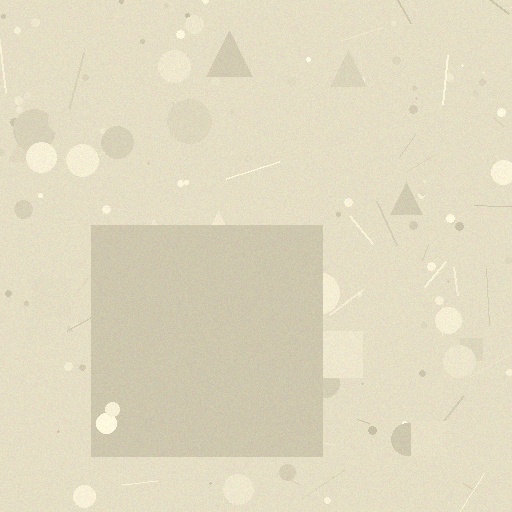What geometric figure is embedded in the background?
A square is embedded in the background.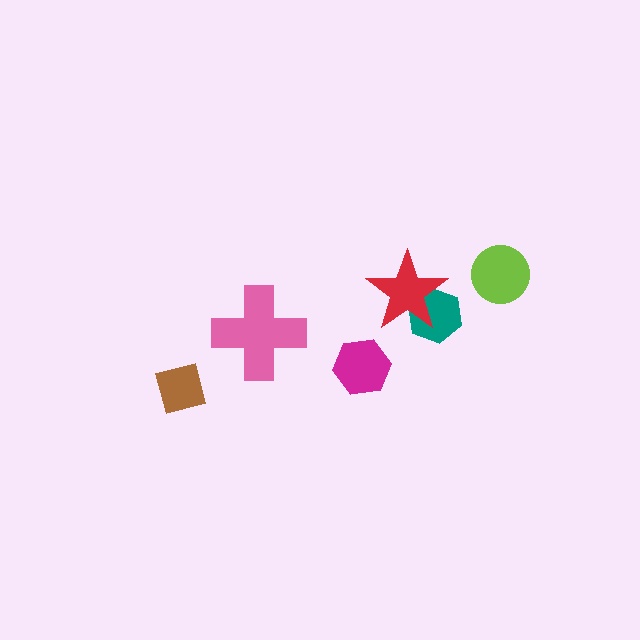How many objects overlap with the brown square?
0 objects overlap with the brown square.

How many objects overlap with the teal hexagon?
1 object overlaps with the teal hexagon.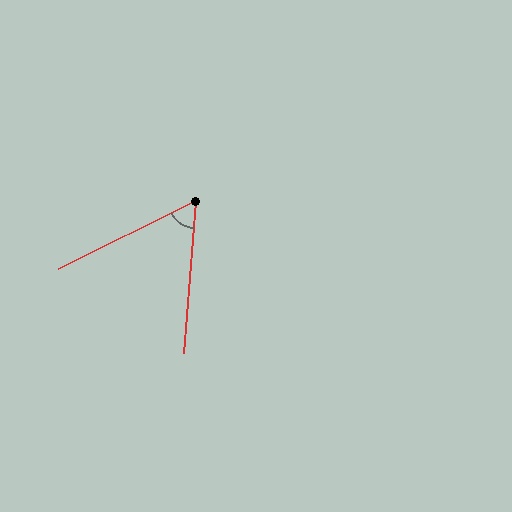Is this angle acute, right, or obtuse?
It is acute.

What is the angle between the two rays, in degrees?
Approximately 59 degrees.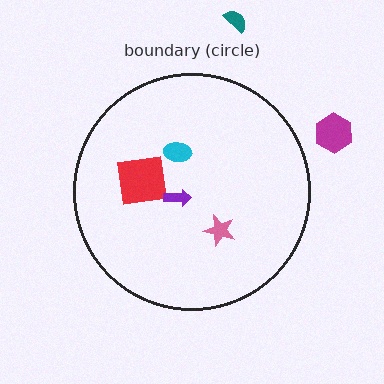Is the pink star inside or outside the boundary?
Inside.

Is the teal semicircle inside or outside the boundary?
Outside.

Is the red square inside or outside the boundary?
Inside.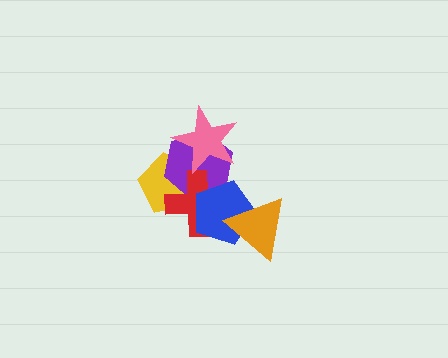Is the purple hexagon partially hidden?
Yes, it is partially covered by another shape.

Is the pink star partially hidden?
No, no other shape covers it.